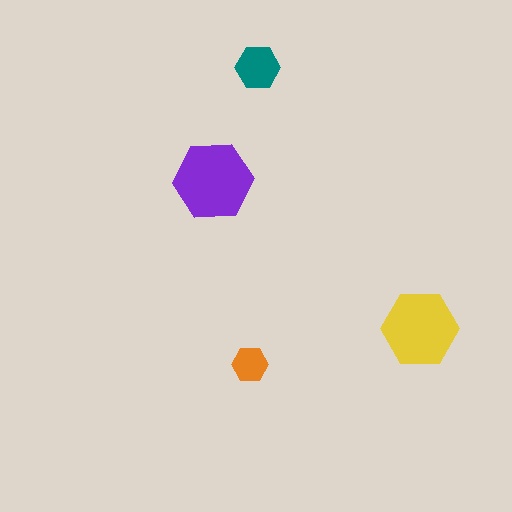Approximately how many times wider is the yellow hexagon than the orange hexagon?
About 2 times wider.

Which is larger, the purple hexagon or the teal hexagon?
The purple one.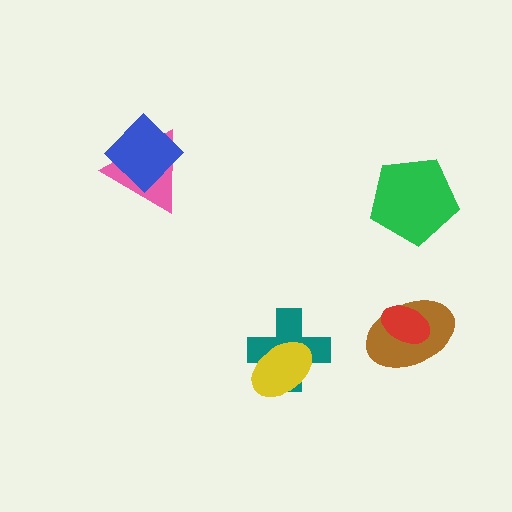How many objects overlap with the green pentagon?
0 objects overlap with the green pentagon.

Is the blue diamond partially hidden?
No, no other shape covers it.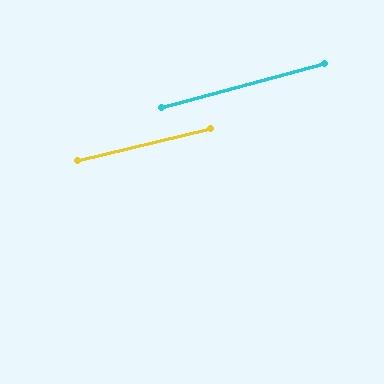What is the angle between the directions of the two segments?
Approximately 2 degrees.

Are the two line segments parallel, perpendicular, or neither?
Parallel — their directions differ by only 1.7°.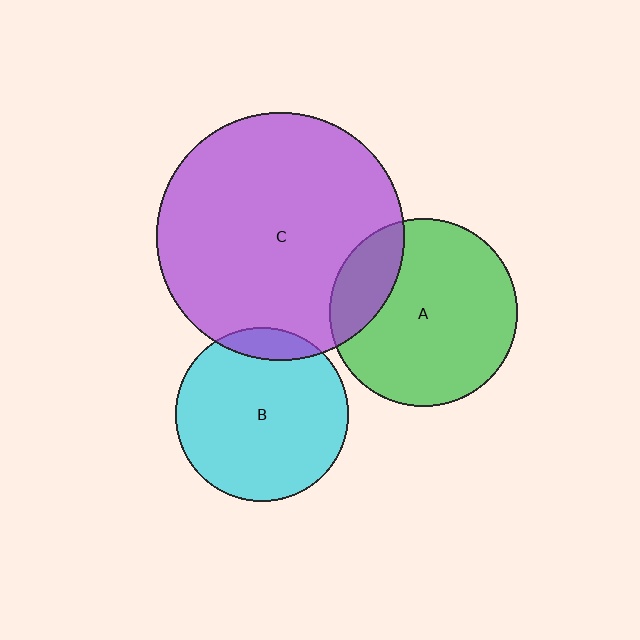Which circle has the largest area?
Circle C (purple).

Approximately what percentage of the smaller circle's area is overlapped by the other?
Approximately 10%.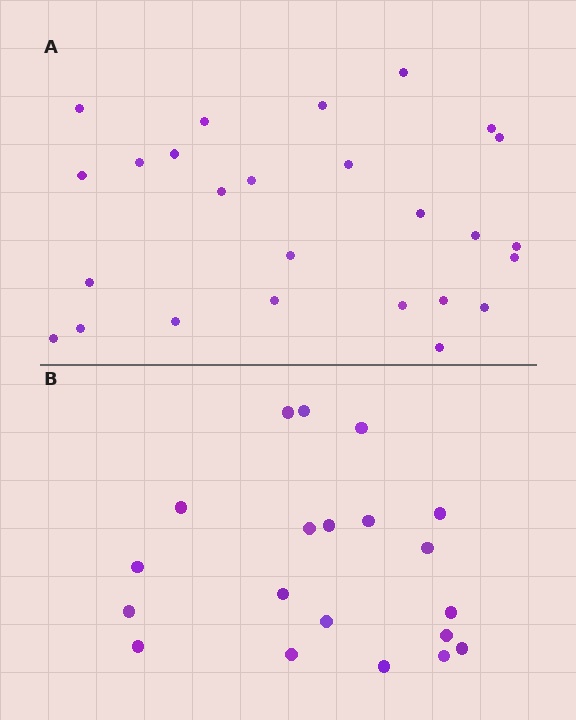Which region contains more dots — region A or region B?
Region A (the top region) has more dots.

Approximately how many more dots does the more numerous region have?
Region A has about 6 more dots than region B.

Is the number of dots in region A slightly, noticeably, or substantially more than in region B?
Region A has noticeably more, but not dramatically so. The ratio is roughly 1.3 to 1.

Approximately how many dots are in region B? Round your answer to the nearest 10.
About 20 dots.